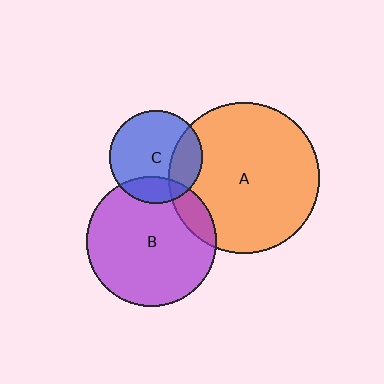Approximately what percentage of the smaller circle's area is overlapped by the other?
Approximately 20%.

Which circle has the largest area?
Circle A (orange).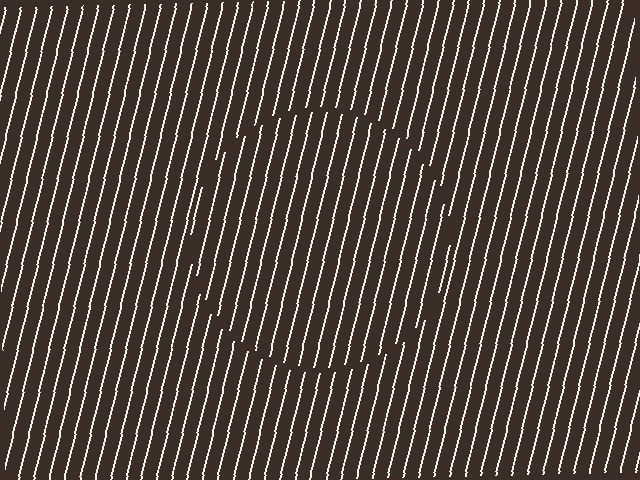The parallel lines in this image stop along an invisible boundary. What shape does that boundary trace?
An illusory circle. The interior of the shape contains the same grating, shifted by half a period — the contour is defined by the phase discontinuity where line-ends from the inner and outer gratings abut.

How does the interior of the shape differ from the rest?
The interior of the shape contains the same grating, shifted by half a period — the contour is defined by the phase discontinuity where line-ends from the inner and outer gratings abut.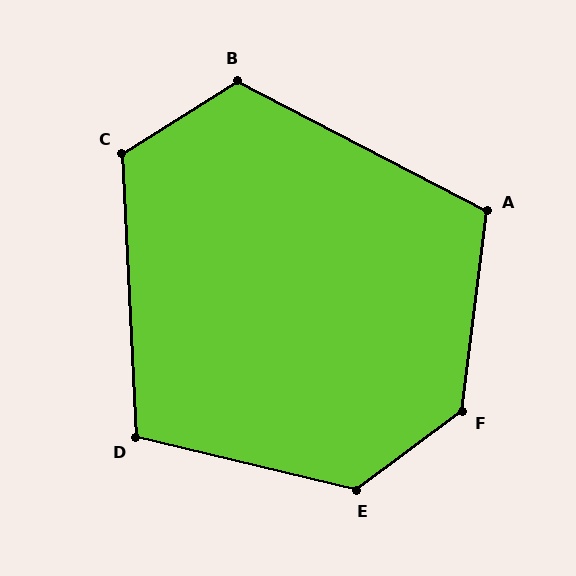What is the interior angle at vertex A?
Approximately 111 degrees (obtuse).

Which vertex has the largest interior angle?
F, at approximately 134 degrees.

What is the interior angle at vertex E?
Approximately 130 degrees (obtuse).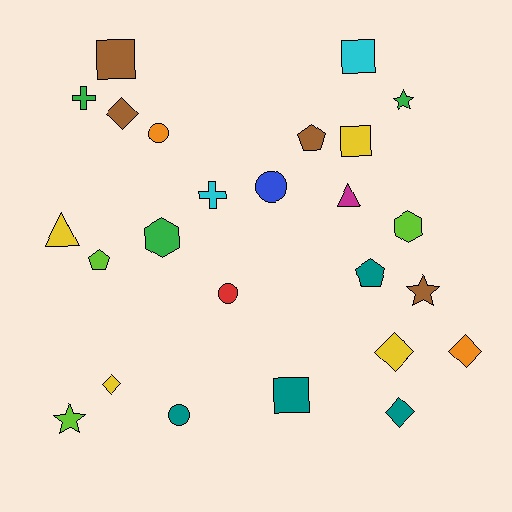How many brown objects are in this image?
There are 4 brown objects.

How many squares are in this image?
There are 4 squares.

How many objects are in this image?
There are 25 objects.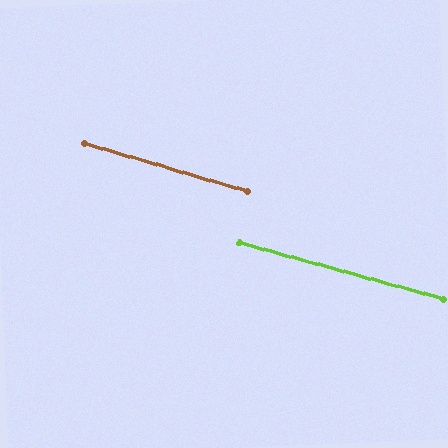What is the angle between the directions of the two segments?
Approximately 1 degree.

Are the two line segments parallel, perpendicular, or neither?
Parallel — their directions differ by only 1.2°.